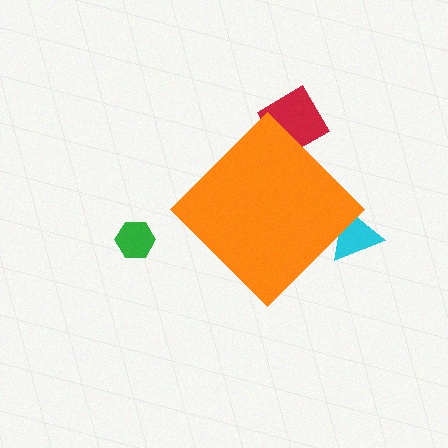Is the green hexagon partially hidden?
No, the green hexagon is fully visible.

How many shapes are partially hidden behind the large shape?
2 shapes are partially hidden.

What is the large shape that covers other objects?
An orange diamond.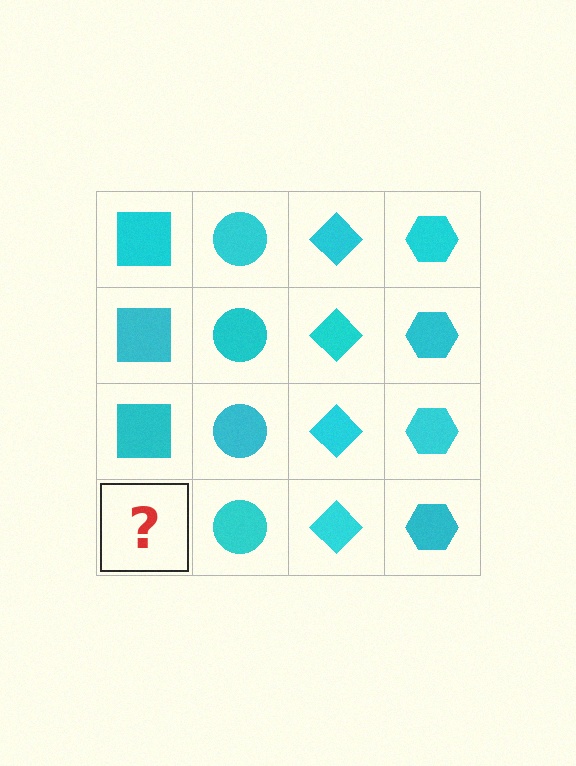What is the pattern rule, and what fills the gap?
The rule is that each column has a consistent shape. The gap should be filled with a cyan square.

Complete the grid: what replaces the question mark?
The question mark should be replaced with a cyan square.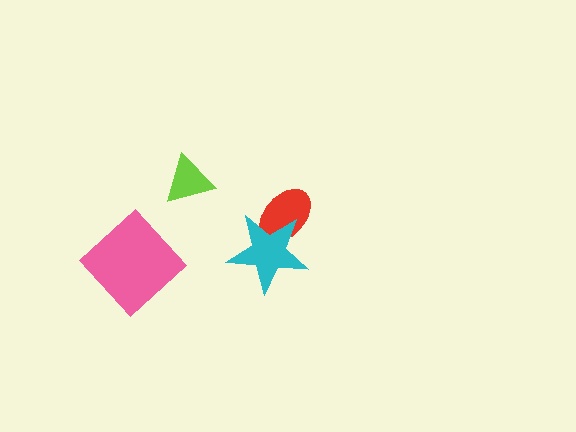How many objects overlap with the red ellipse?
1 object overlaps with the red ellipse.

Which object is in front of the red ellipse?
The cyan star is in front of the red ellipse.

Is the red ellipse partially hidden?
Yes, it is partially covered by another shape.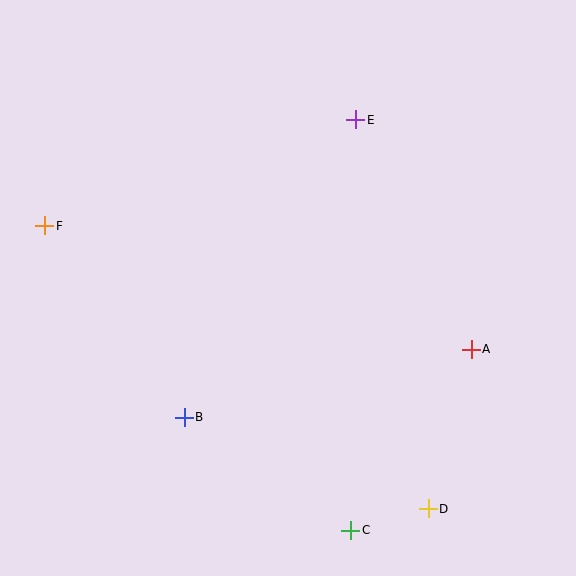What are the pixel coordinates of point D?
Point D is at (428, 509).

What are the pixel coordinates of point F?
Point F is at (45, 226).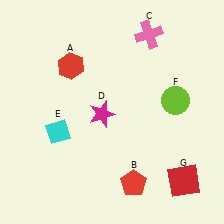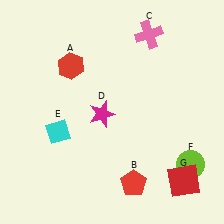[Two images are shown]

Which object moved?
The lime circle (F) moved down.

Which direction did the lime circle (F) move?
The lime circle (F) moved down.